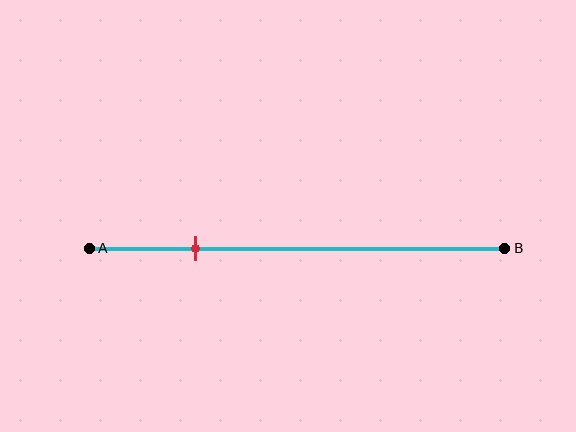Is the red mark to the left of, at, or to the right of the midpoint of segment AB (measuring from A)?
The red mark is to the left of the midpoint of segment AB.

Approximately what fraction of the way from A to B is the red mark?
The red mark is approximately 25% of the way from A to B.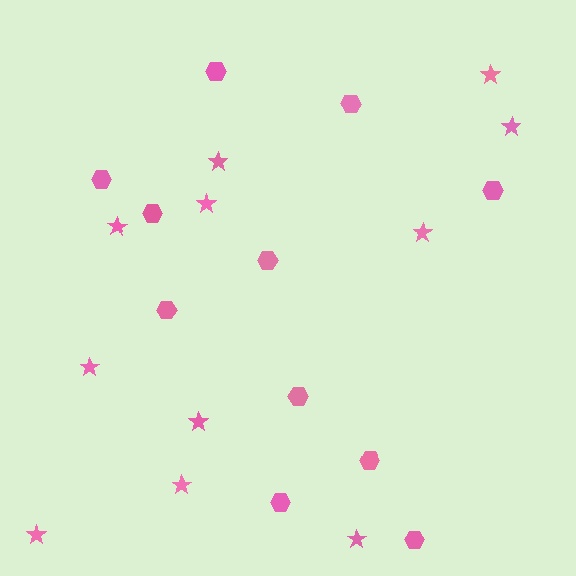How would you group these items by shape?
There are 2 groups: one group of hexagons (11) and one group of stars (11).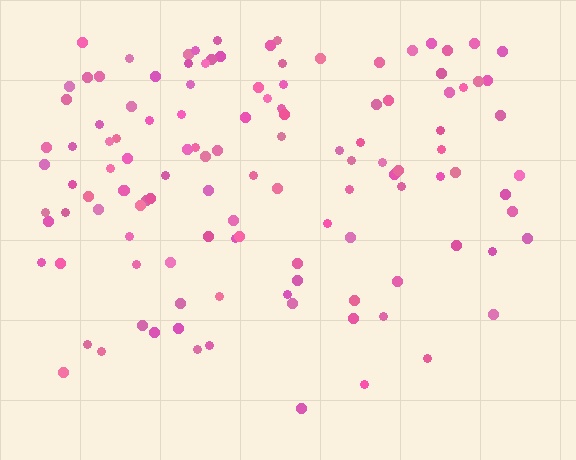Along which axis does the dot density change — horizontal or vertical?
Vertical.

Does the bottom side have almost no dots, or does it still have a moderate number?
Still a moderate number, just noticeably fewer than the top.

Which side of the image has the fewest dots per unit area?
The bottom.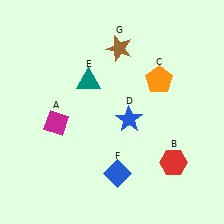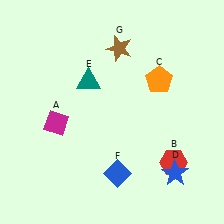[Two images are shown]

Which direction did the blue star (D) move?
The blue star (D) moved down.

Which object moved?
The blue star (D) moved down.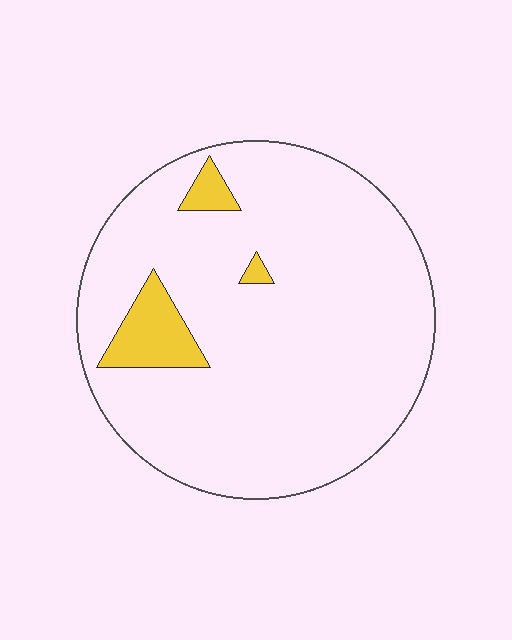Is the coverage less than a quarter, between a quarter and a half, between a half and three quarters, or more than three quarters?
Less than a quarter.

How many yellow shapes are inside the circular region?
3.